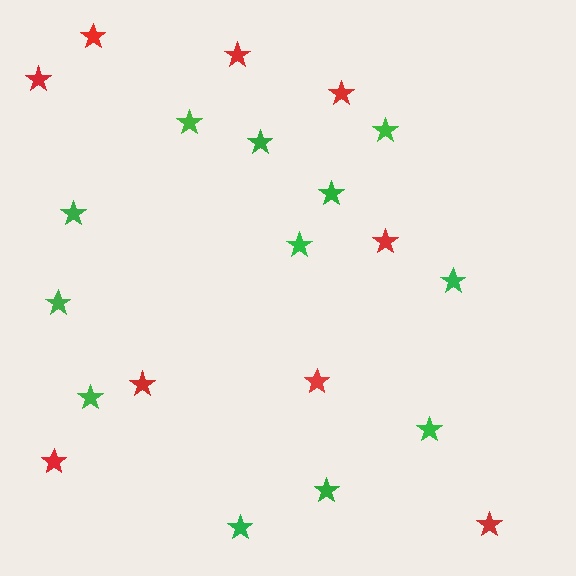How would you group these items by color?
There are 2 groups: one group of red stars (9) and one group of green stars (12).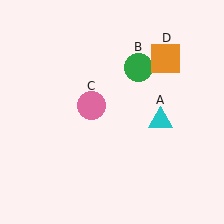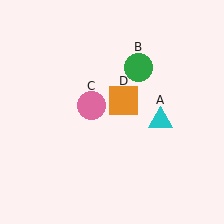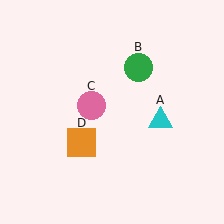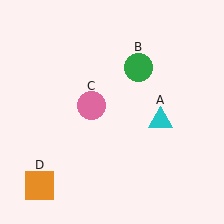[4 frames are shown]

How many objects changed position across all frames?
1 object changed position: orange square (object D).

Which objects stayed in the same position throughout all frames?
Cyan triangle (object A) and green circle (object B) and pink circle (object C) remained stationary.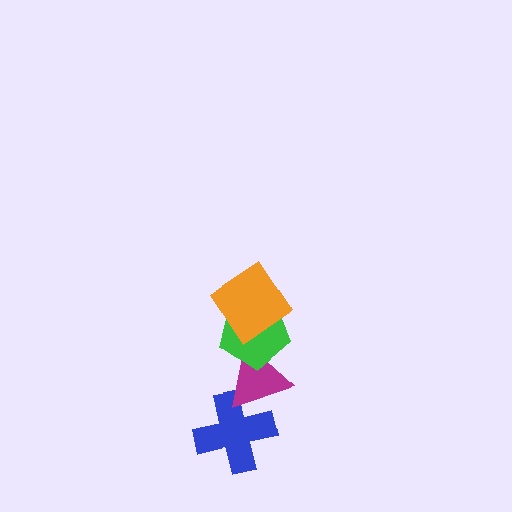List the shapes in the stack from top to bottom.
From top to bottom: the orange diamond, the green pentagon, the magenta triangle, the blue cross.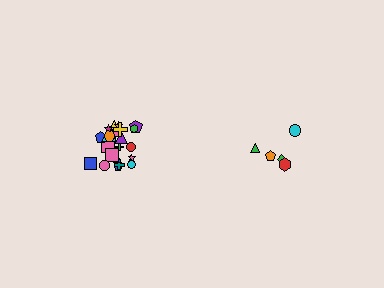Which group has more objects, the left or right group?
The left group.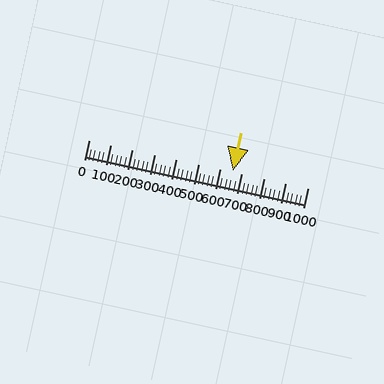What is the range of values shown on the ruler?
The ruler shows values from 0 to 1000.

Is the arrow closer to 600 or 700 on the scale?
The arrow is closer to 700.